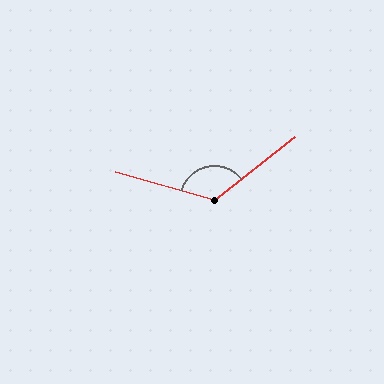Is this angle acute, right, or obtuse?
It is obtuse.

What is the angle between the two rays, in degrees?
Approximately 126 degrees.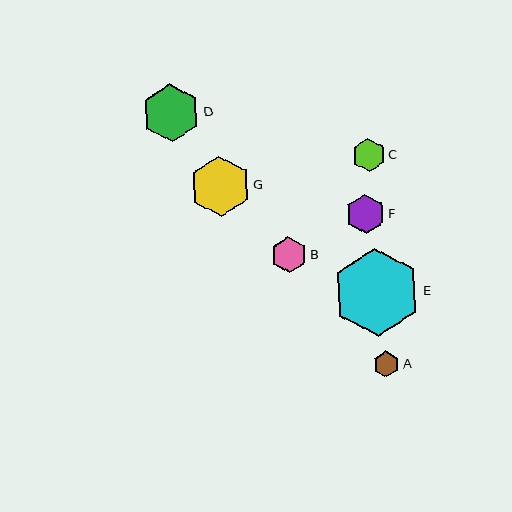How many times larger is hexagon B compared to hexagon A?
Hexagon B is approximately 1.4 times the size of hexagon A.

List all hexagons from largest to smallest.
From largest to smallest: E, G, D, F, B, C, A.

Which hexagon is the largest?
Hexagon E is the largest with a size of approximately 88 pixels.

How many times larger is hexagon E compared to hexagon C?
Hexagon E is approximately 2.6 times the size of hexagon C.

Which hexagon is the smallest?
Hexagon A is the smallest with a size of approximately 26 pixels.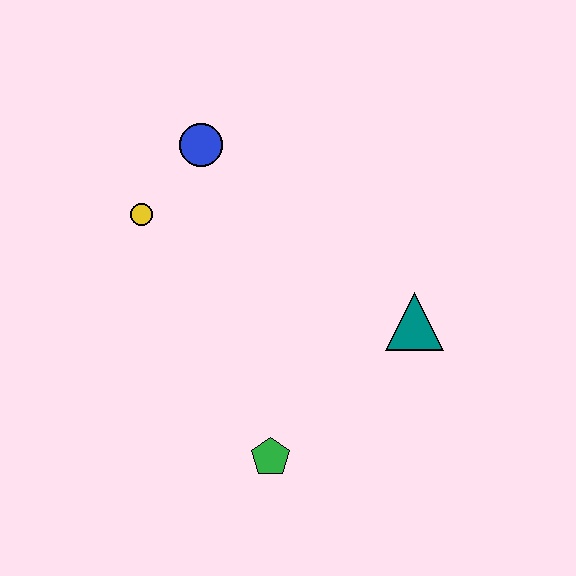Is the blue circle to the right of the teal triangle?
No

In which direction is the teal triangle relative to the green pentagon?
The teal triangle is to the right of the green pentagon.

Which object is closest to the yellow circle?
The blue circle is closest to the yellow circle.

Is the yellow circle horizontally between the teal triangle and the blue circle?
No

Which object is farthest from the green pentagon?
The blue circle is farthest from the green pentagon.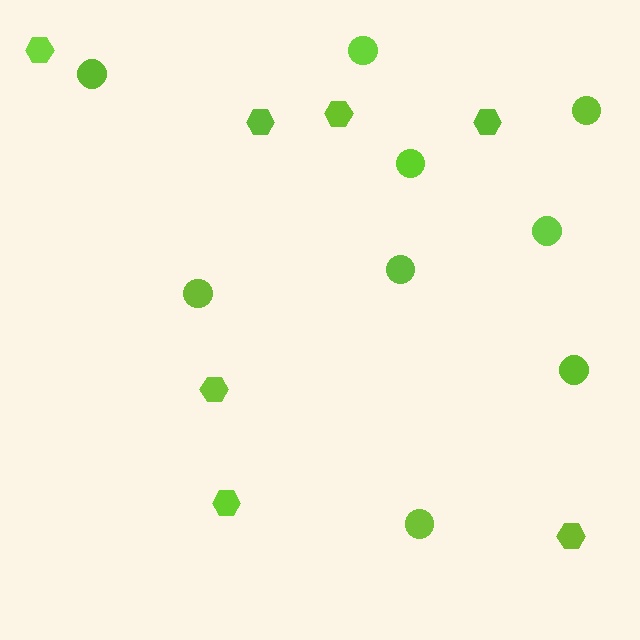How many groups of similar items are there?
There are 2 groups: one group of circles (9) and one group of hexagons (7).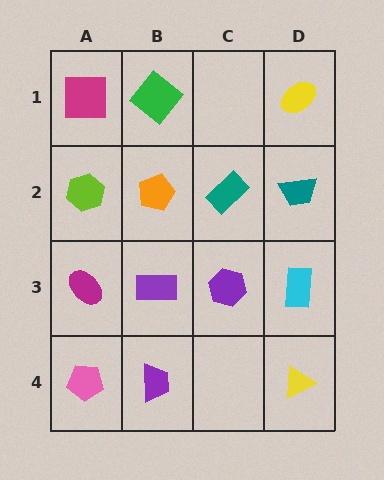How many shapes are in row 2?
4 shapes.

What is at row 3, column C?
A purple hexagon.